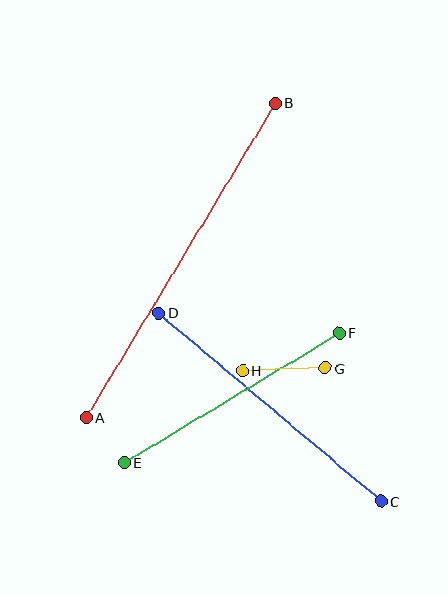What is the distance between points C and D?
The distance is approximately 292 pixels.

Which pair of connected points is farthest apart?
Points A and B are farthest apart.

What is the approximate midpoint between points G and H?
The midpoint is at approximately (284, 369) pixels.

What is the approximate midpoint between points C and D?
The midpoint is at approximately (269, 407) pixels.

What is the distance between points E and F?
The distance is approximately 251 pixels.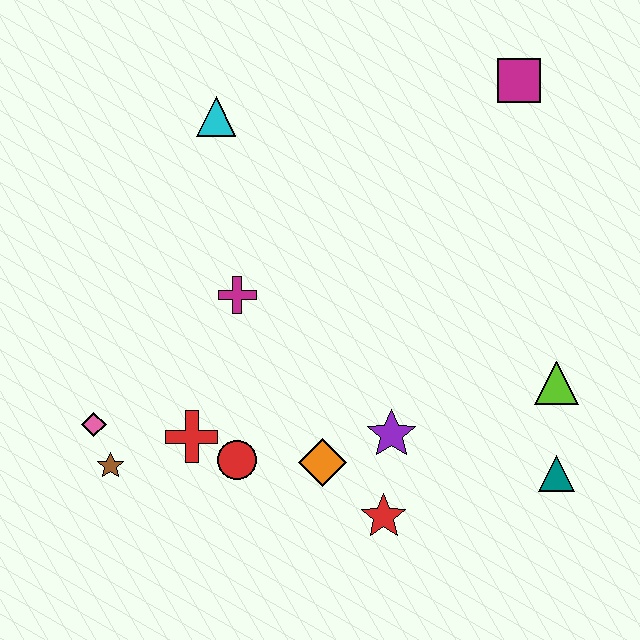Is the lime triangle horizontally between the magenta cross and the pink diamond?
No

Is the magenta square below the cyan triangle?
No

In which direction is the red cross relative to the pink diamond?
The red cross is to the right of the pink diamond.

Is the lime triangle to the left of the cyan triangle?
No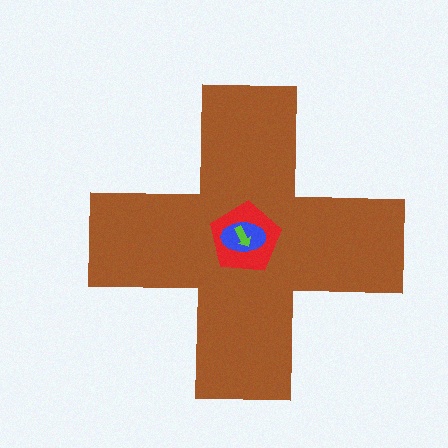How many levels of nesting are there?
4.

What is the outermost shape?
The brown cross.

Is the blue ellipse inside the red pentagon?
Yes.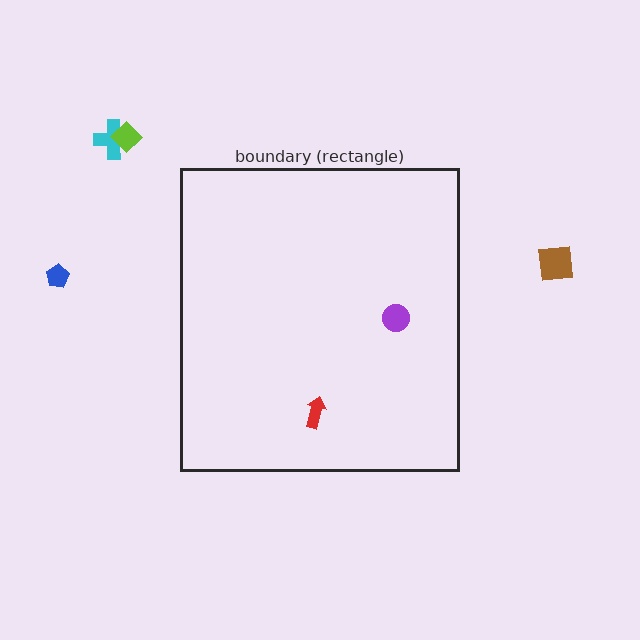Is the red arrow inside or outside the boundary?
Inside.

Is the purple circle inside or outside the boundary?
Inside.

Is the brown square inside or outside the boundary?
Outside.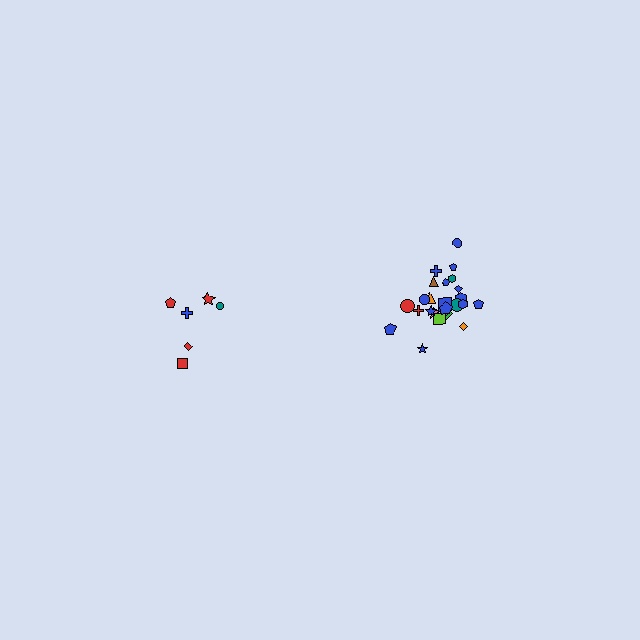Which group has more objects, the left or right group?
The right group.